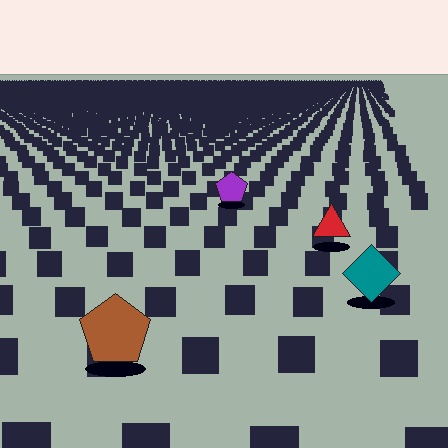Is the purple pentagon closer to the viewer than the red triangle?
No. The red triangle is closer — you can tell from the texture gradient: the ground texture is coarser near it.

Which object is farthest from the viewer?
The purple pentagon is farthest from the viewer. It appears smaller and the ground texture around it is denser.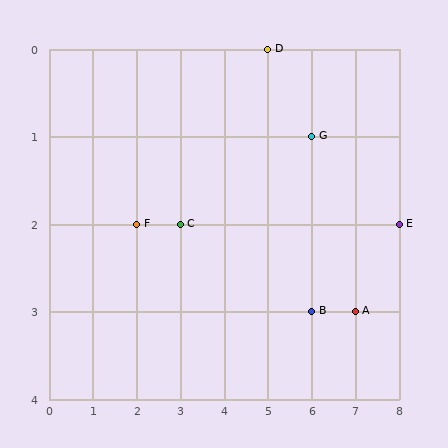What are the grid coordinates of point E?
Point E is at grid coordinates (8, 2).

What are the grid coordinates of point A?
Point A is at grid coordinates (7, 3).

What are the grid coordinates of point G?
Point G is at grid coordinates (6, 1).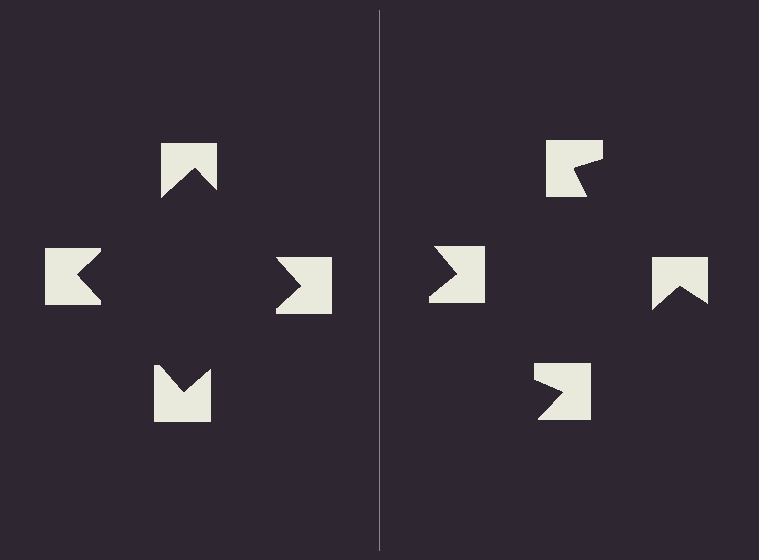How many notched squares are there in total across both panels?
8 — 4 on each side.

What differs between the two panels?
The notched squares are positioned identically on both sides; only the wedge orientations differ. On the left they align to a square; on the right they are misaligned.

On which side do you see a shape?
An illusory square appears on the left side. On the right side the wedge cuts are rotated, so no coherent shape forms.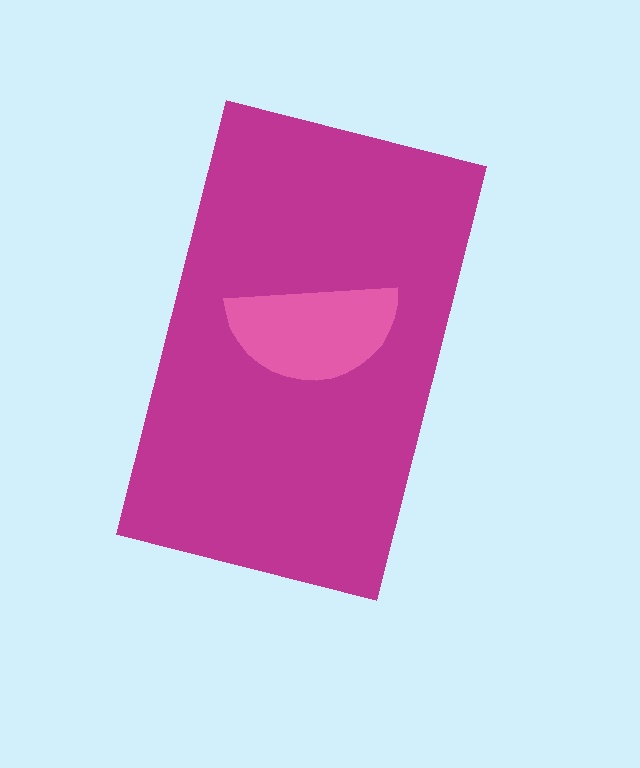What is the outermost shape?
The magenta rectangle.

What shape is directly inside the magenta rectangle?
The pink semicircle.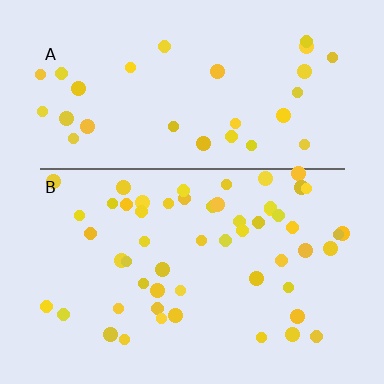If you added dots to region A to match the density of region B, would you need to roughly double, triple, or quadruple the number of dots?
Approximately double.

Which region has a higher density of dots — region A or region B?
B (the bottom).